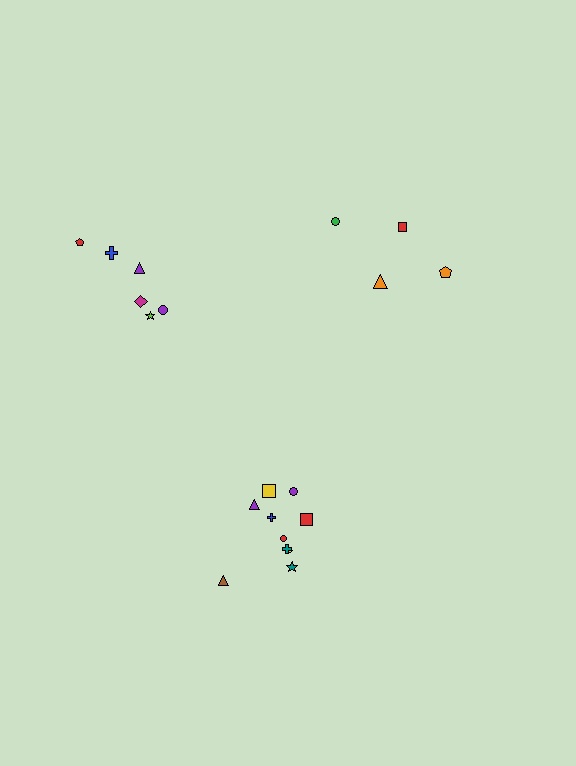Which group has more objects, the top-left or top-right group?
The top-left group.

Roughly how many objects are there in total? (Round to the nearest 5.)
Roughly 20 objects in total.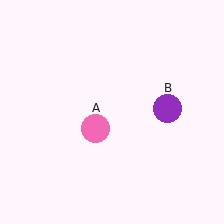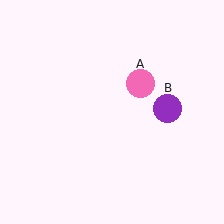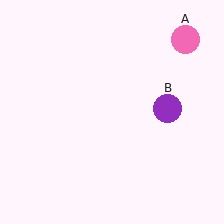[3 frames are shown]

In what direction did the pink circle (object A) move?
The pink circle (object A) moved up and to the right.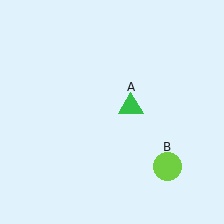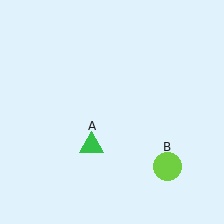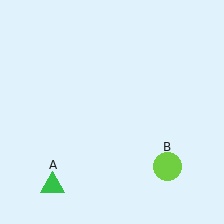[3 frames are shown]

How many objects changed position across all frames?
1 object changed position: green triangle (object A).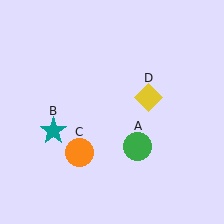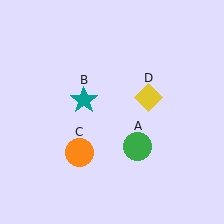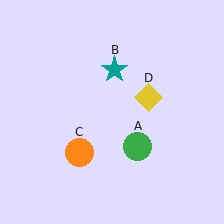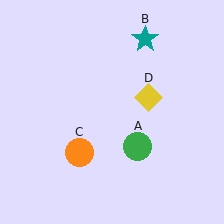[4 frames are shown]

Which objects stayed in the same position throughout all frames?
Green circle (object A) and orange circle (object C) and yellow diamond (object D) remained stationary.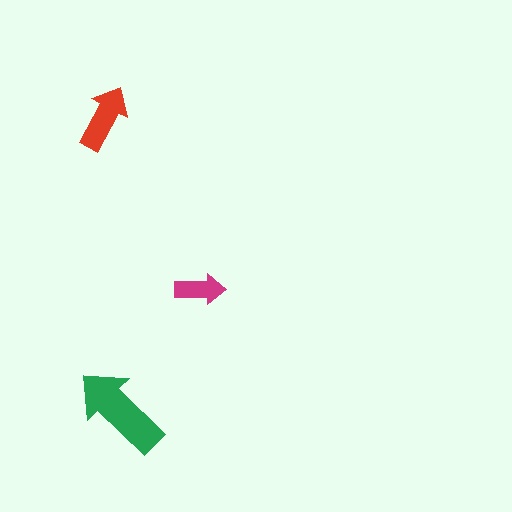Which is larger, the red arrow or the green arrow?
The green one.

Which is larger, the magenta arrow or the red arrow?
The red one.